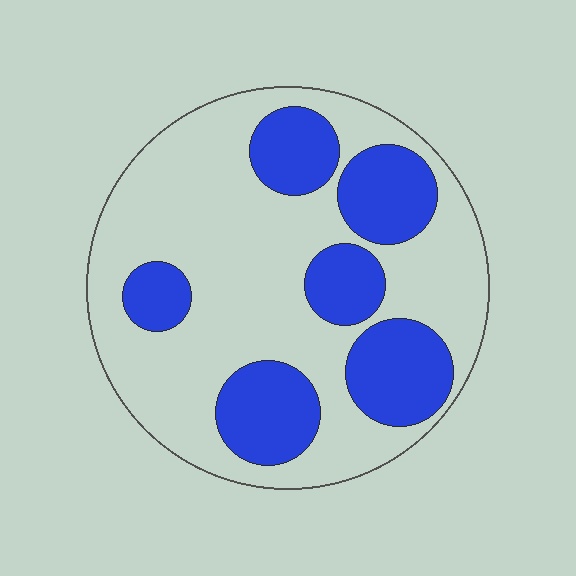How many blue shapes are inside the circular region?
6.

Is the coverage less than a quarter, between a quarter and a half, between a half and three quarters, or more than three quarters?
Between a quarter and a half.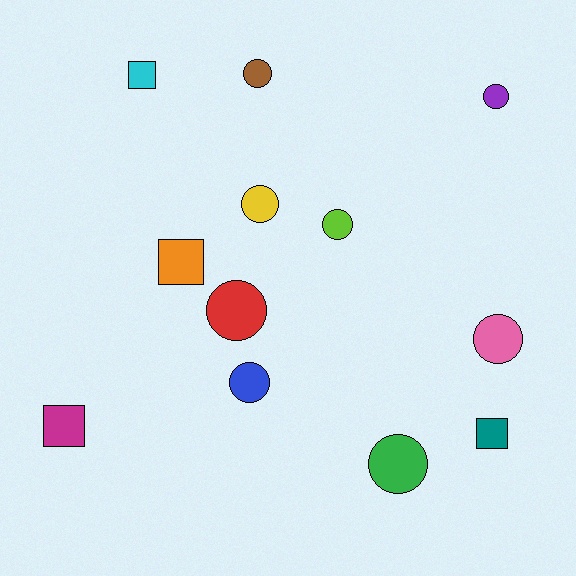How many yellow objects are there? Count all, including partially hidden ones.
There is 1 yellow object.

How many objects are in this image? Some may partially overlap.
There are 12 objects.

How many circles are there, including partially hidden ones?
There are 8 circles.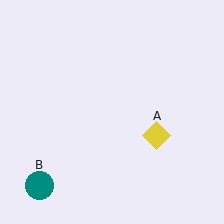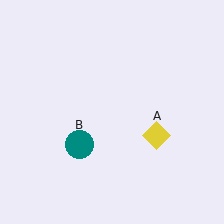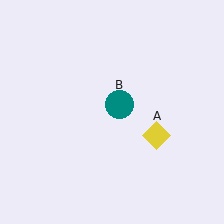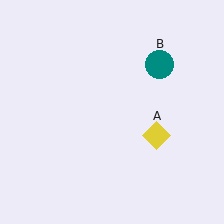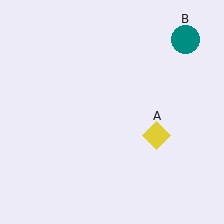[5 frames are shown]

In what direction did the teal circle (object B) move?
The teal circle (object B) moved up and to the right.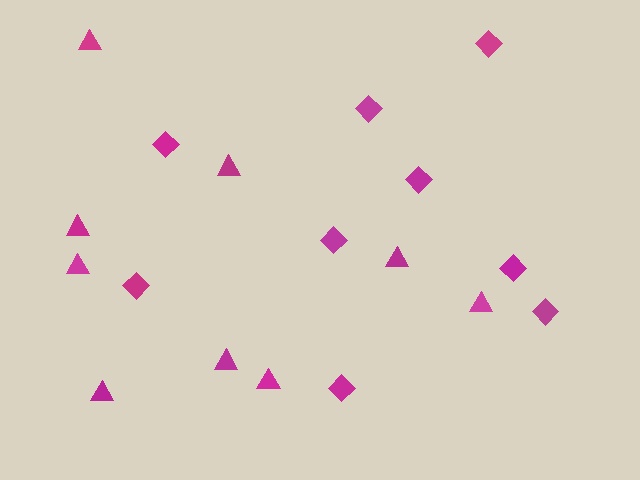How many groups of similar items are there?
There are 2 groups: one group of diamonds (9) and one group of triangles (9).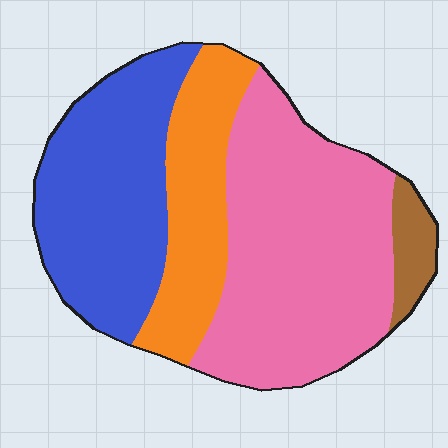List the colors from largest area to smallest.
From largest to smallest: pink, blue, orange, brown.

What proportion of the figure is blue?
Blue takes up between a quarter and a half of the figure.